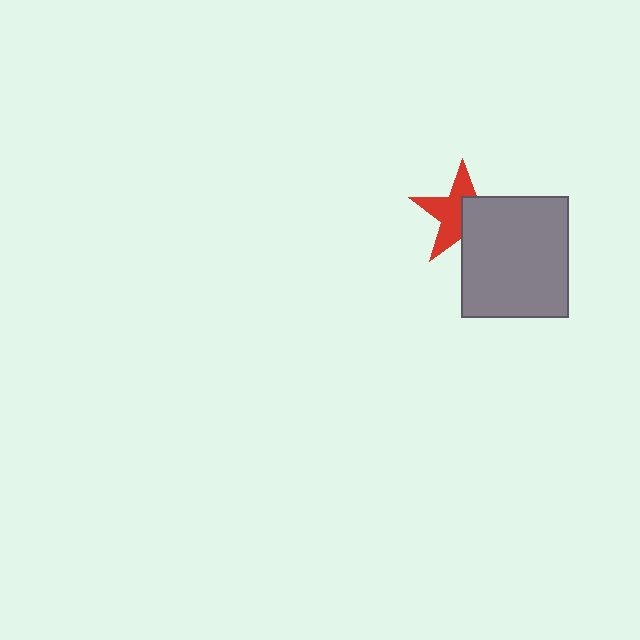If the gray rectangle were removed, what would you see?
You would see the complete red star.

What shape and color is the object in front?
The object in front is a gray rectangle.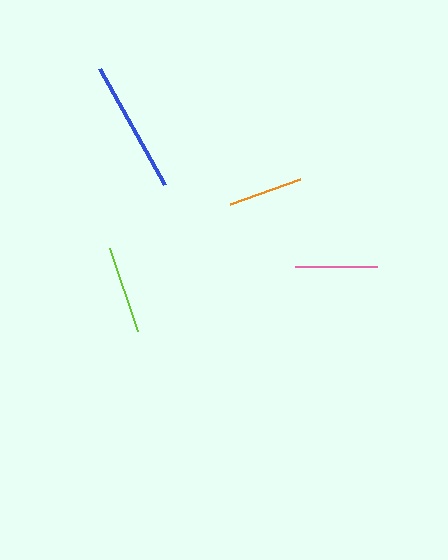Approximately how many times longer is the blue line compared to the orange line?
The blue line is approximately 1.8 times the length of the orange line.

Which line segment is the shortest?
The orange line is the shortest at approximately 74 pixels.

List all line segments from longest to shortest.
From longest to shortest: blue, lime, pink, orange.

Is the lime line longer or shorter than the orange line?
The lime line is longer than the orange line.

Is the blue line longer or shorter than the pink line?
The blue line is longer than the pink line.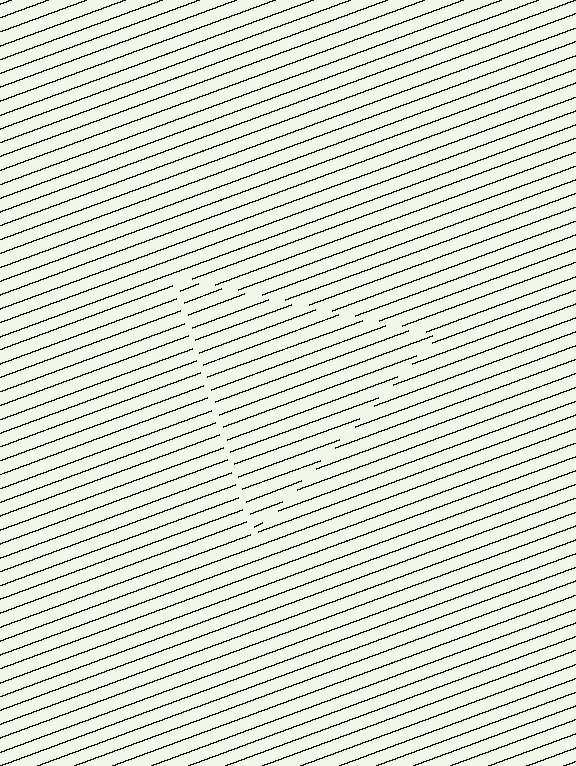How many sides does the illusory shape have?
3 sides — the line-ends trace a triangle.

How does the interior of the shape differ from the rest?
The interior of the shape contains the same grating, shifted by half a period — the contour is defined by the phase discontinuity where line-ends from the inner and outer gratings abut.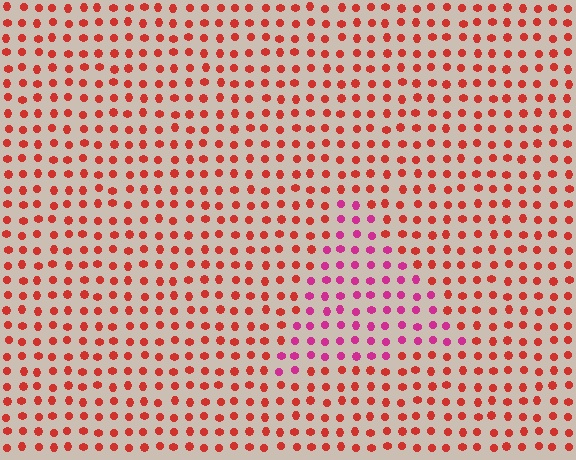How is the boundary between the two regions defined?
The boundary is defined purely by a slight shift in hue (about 40 degrees). Spacing, size, and orientation are identical on both sides.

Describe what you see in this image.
The image is filled with small red elements in a uniform arrangement. A triangle-shaped region is visible where the elements are tinted to a slightly different hue, forming a subtle color boundary.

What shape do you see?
I see a triangle.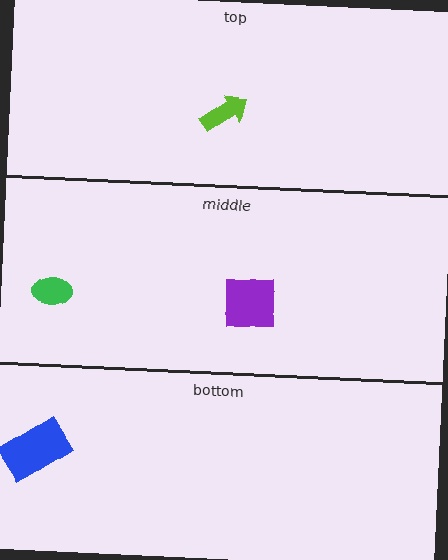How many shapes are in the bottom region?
1.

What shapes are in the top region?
The lime arrow.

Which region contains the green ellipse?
The middle region.